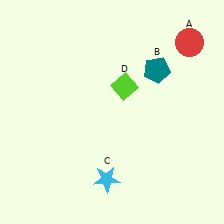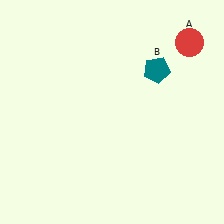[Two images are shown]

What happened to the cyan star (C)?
The cyan star (C) was removed in Image 2. It was in the bottom-left area of Image 1.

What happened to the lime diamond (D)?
The lime diamond (D) was removed in Image 2. It was in the top-right area of Image 1.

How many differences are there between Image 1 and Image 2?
There are 2 differences between the two images.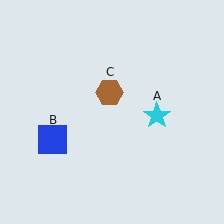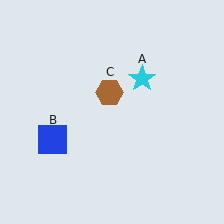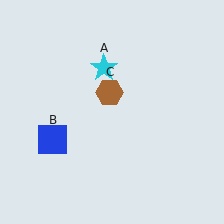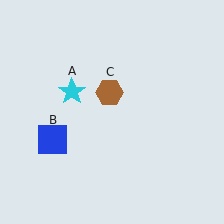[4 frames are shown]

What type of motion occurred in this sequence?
The cyan star (object A) rotated counterclockwise around the center of the scene.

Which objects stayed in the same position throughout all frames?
Blue square (object B) and brown hexagon (object C) remained stationary.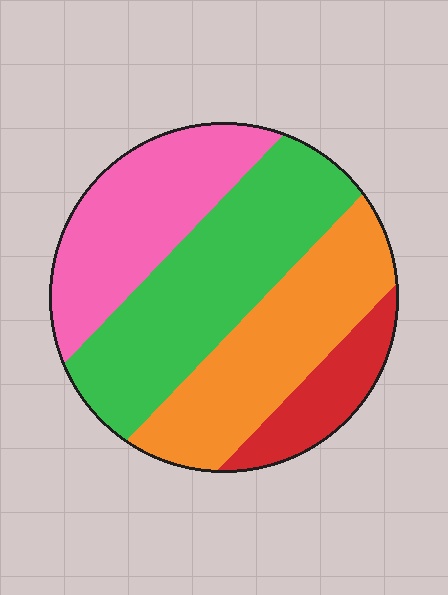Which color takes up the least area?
Red, at roughly 10%.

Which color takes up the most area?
Green, at roughly 35%.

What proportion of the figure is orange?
Orange covers roughly 30% of the figure.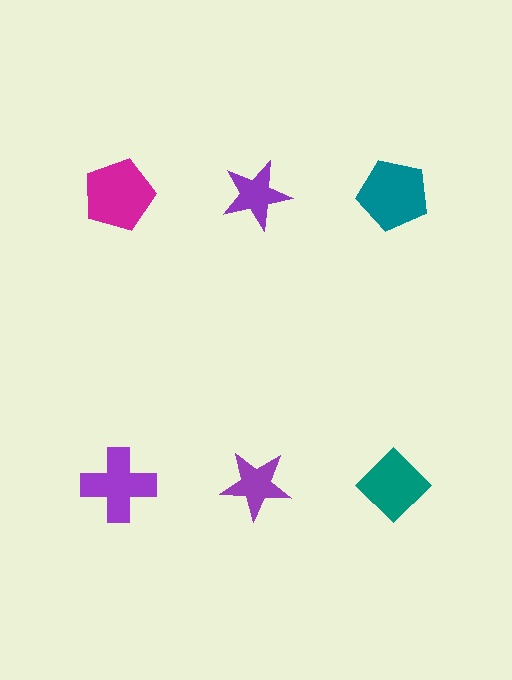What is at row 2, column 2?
A purple star.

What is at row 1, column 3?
A teal pentagon.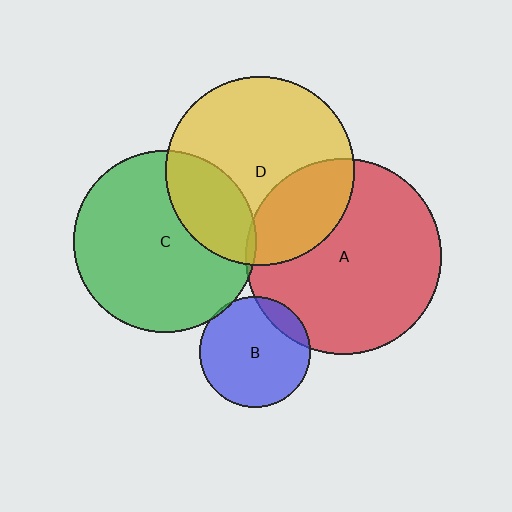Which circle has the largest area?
Circle A (red).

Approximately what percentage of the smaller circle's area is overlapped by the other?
Approximately 25%.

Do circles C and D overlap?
Yes.